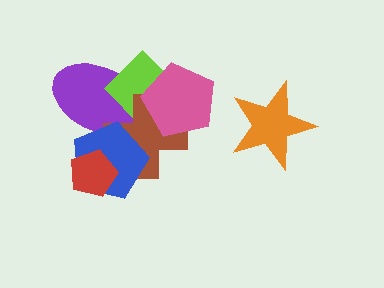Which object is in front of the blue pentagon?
The red pentagon is in front of the blue pentagon.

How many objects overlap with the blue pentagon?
3 objects overlap with the blue pentagon.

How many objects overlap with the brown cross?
4 objects overlap with the brown cross.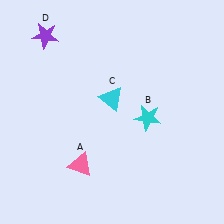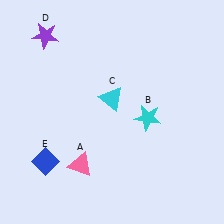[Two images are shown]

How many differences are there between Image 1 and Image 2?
There is 1 difference between the two images.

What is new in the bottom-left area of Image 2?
A blue diamond (E) was added in the bottom-left area of Image 2.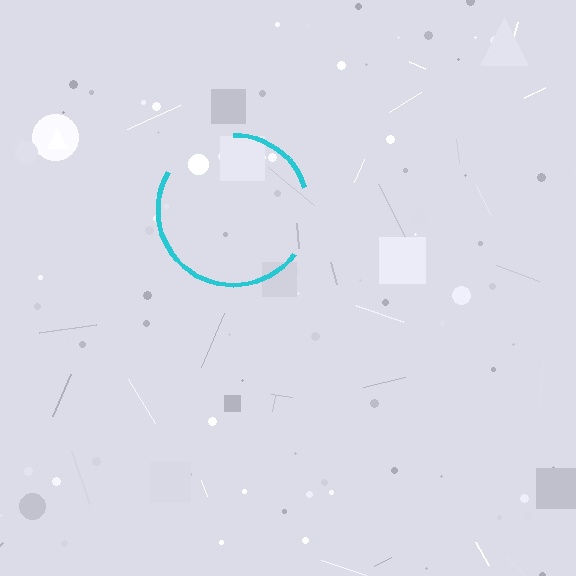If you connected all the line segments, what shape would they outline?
They would outline a circle.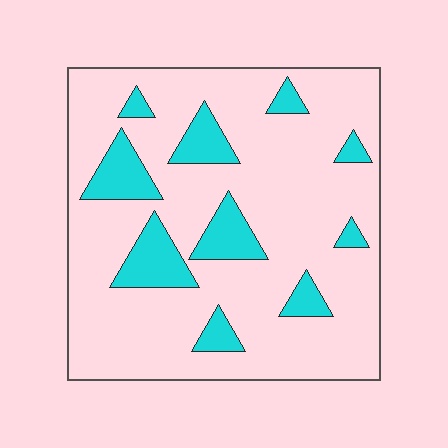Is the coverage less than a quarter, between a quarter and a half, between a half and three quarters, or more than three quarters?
Less than a quarter.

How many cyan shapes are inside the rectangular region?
10.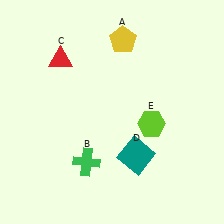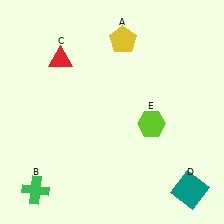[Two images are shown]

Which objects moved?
The objects that moved are: the green cross (B), the teal square (D).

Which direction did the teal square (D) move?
The teal square (D) moved right.